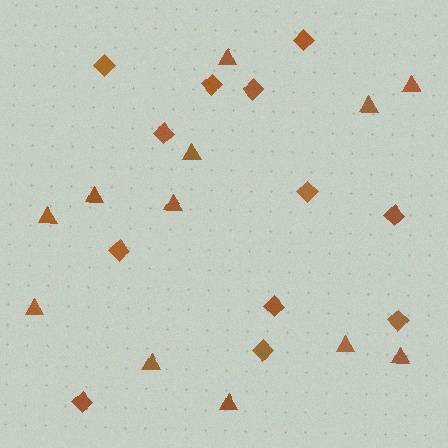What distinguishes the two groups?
There are 2 groups: one group of diamonds (12) and one group of triangles (12).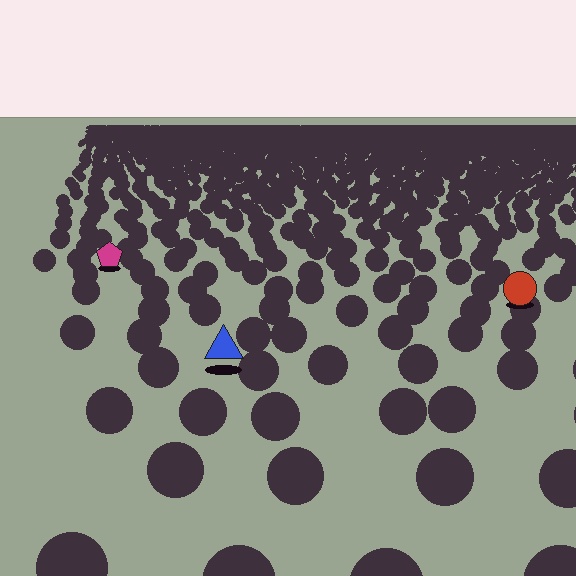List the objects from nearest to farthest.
From nearest to farthest: the blue triangle, the red circle, the magenta pentagon.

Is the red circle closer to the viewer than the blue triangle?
No. The blue triangle is closer — you can tell from the texture gradient: the ground texture is coarser near it.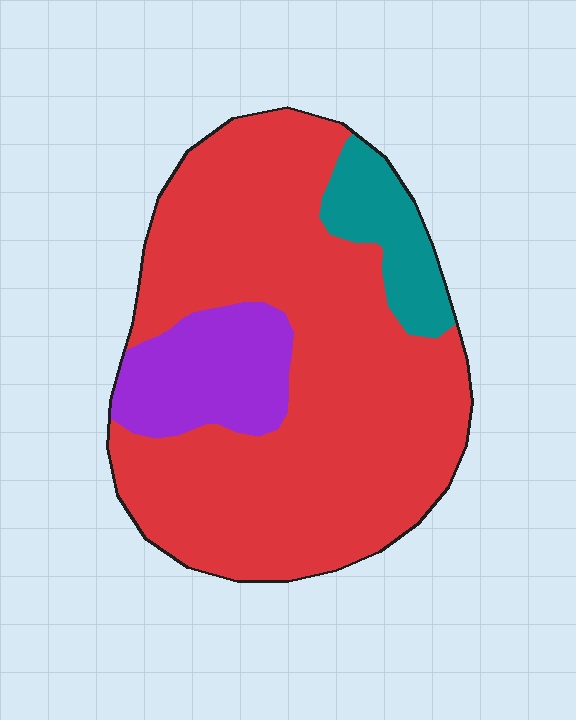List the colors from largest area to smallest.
From largest to smallest: red, purple, teal.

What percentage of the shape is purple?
Purple takes up about one sixth (1/6) of the shape.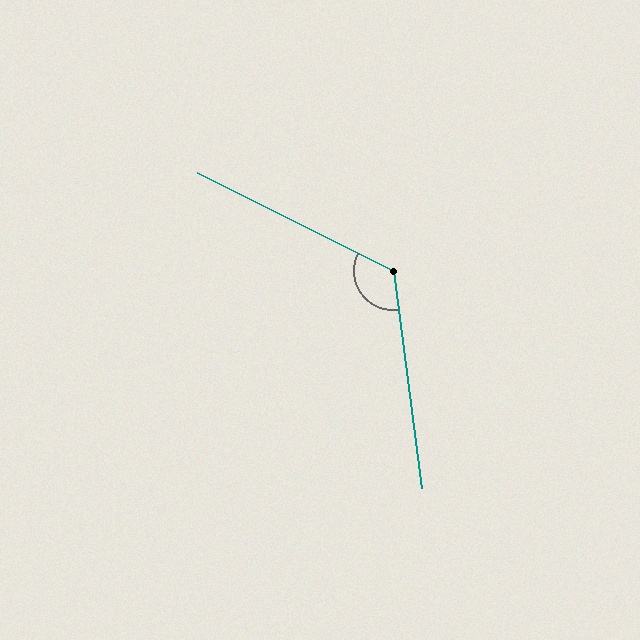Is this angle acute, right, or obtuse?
It is obtuse.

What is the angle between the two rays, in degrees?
Approximately 124 degrees.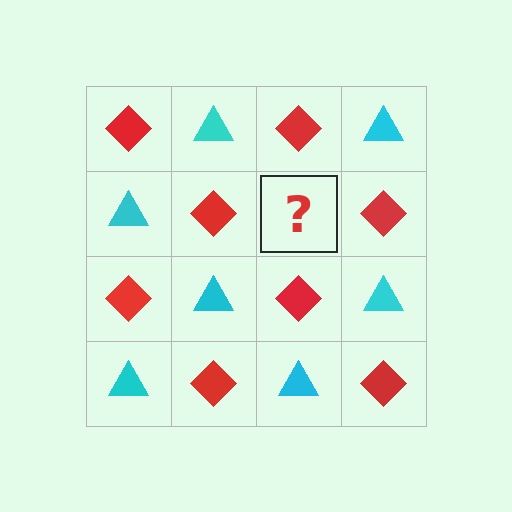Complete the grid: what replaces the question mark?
The question mark should be replaced with a cyan triangle.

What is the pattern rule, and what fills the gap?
The rule is that it alternates red diamond and cyan triangle in a checkerboard pattern. The gap should be filled with a cyan triangle.